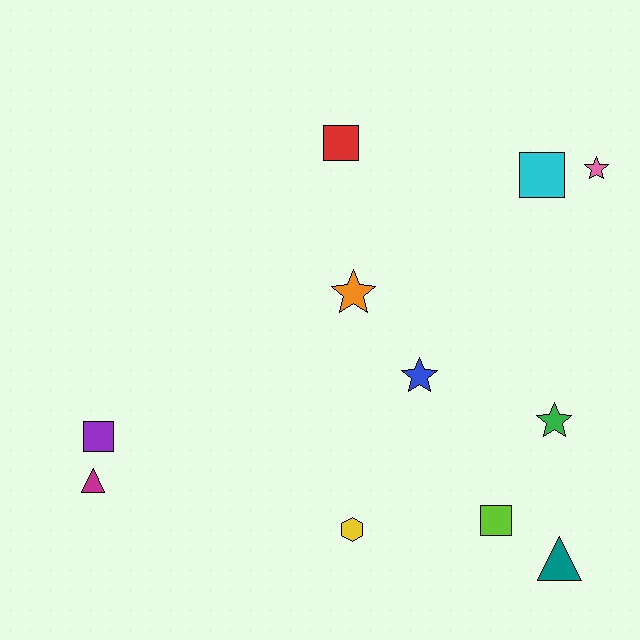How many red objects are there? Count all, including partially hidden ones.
There is 1 red object.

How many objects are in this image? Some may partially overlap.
There are 11 objects.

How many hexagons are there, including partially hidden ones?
There is 1 hexagon.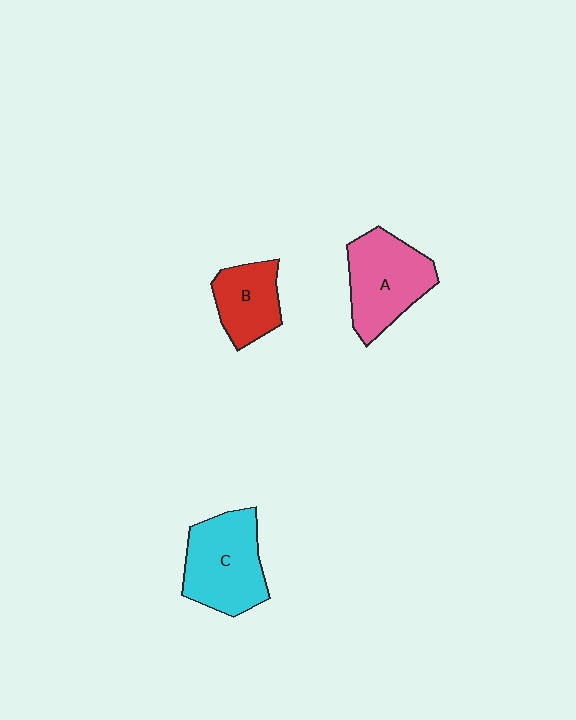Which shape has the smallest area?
Shape B (red).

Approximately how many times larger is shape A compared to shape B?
Approximately 1.5 times.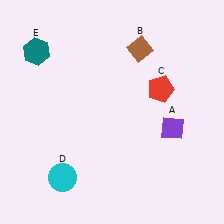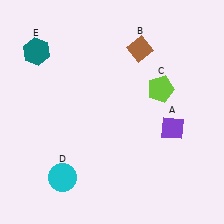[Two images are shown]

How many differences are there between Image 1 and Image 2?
There is 1 difference between the two images.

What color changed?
The pentagon (C) changed from red in Image 1 to lime in Image 2.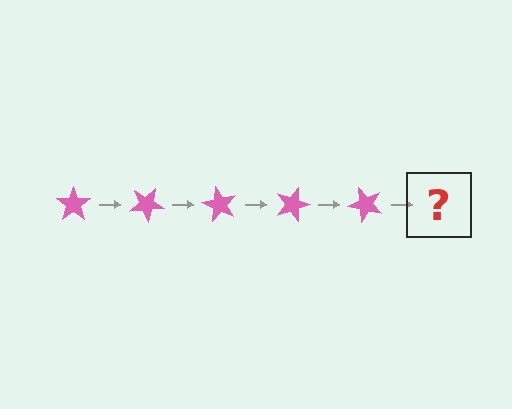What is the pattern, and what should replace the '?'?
The pattern is that the star rotates 30 degrees each step. The '?' should be a pink star rotated 150 degrees.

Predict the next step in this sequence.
The next step is a pink star rotated 150 degrees.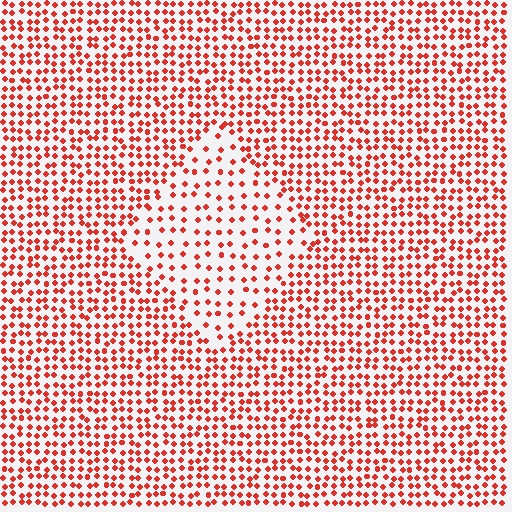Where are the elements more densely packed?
The elements are more densely packed outside the diamond boundary.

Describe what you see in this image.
The image contains small red elements arranged at two different densities. A diamond-shaped region is visible where the elements are less densely packed than the surrounding area.